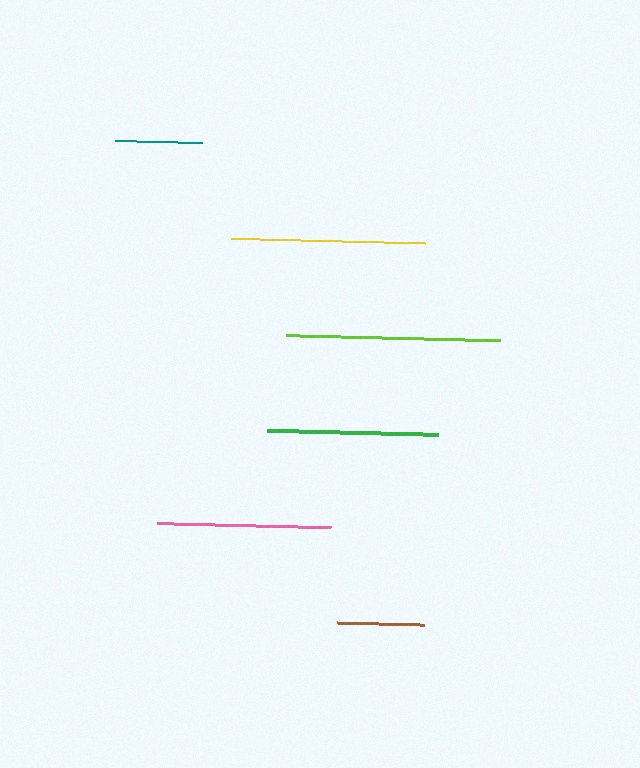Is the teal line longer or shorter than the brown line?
The teal line is longer than the brown line.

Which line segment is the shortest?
The brown line is the shortest at approximately 87 pixels.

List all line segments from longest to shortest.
From longest to shortest: lime, yellow, pink, green, teal, brown.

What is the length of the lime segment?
The lime segment is approximately 214 pixels long.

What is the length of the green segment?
The green segment is approximately 171 pixels long.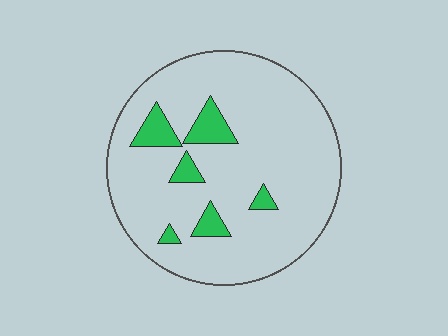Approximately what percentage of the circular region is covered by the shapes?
Approximately 10%.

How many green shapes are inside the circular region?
6.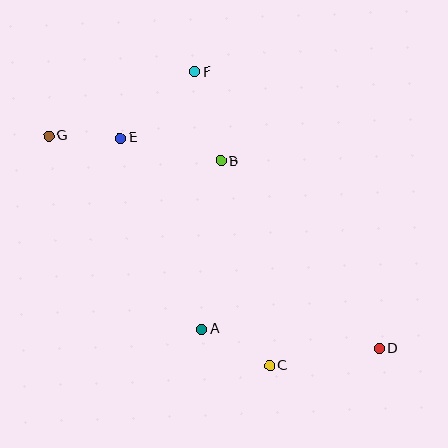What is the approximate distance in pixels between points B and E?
The distance between B and E is approximately 103 pixels.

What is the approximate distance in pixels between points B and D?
The distance between B and D is approximately 246 pixels.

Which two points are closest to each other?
Points E and G are closest to each other.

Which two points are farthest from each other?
Points D and G are farthest from each other.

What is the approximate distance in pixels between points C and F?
The distance between C and F is approximately 303 pixels.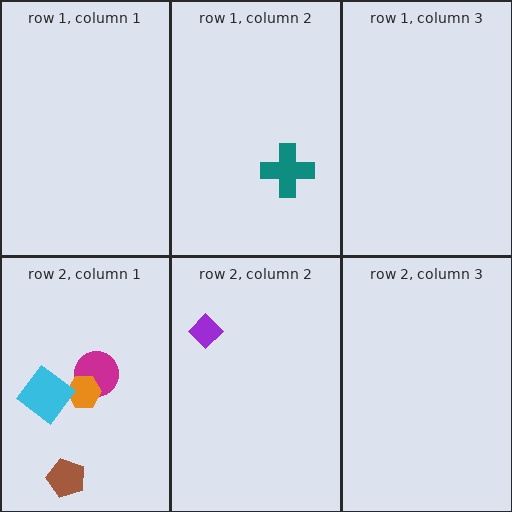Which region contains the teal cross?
The row 1, column 2 region.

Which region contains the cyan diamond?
The row 2, column 1 region.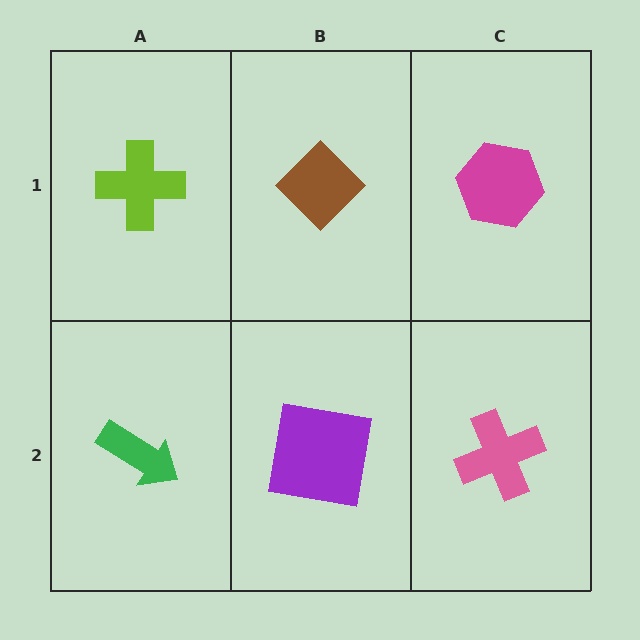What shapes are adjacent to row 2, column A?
A lime cross (row 1, column A), a purple square (row 2, column B).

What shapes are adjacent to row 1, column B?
A purple square (row 2, column B), a lime cross (row 1, column A), a magenta hexagon (row 1, column C).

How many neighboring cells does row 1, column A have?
2.